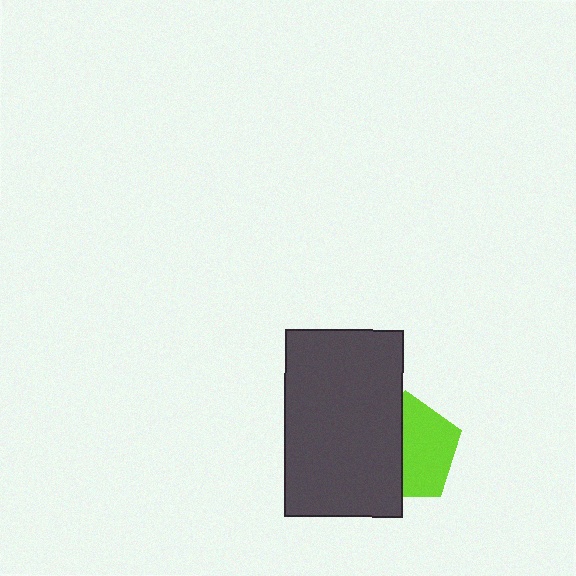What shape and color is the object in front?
The object in front is a dark gray rectangle.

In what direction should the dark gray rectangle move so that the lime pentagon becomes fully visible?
The dark gray rectangle should move left. That is the shortest direction to clear the overlap and leave the lime pentagon fully visible.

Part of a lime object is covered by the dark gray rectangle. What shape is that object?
It is a pentagon.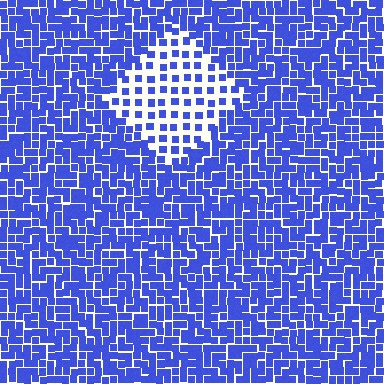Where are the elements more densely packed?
The elements are more densely packed outside the diamond boundary.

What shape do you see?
I see a diamond.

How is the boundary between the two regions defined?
The boundary is defined by a change in element density (approximately 2.4x ratio). All elements are the same color, size, and shape.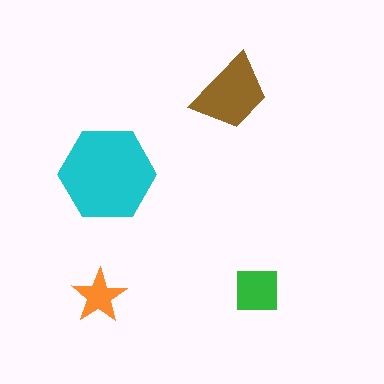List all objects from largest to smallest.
The cyan hexagon, the brown trapezoid, the green square, the orange star.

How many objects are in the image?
There are 4 objects in the image.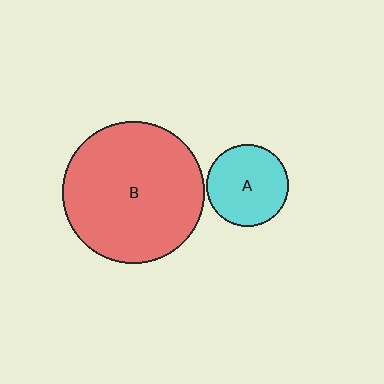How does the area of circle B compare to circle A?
Approximately 3.0 times.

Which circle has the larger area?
Circle B (red).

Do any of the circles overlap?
No, none of the circles overlap.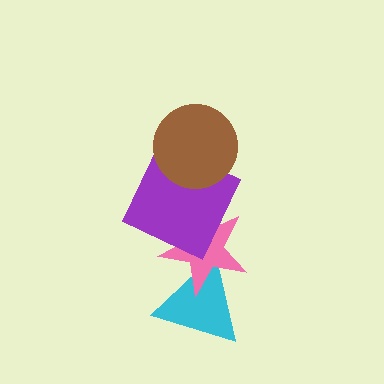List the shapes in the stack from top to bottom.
From top to bottom: the brown circle, the purple square, the pink star, the cyan triangle.